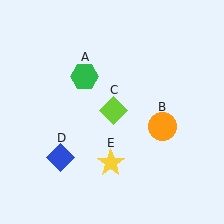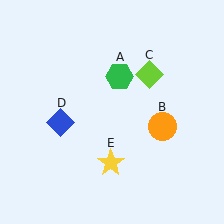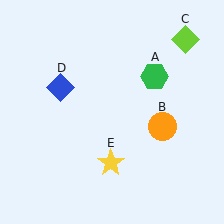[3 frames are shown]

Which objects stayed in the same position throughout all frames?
Orange circle (object B) and yellow star (object E) remained stationary.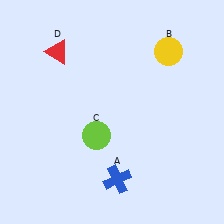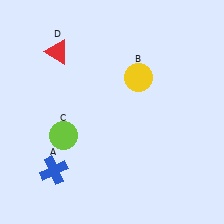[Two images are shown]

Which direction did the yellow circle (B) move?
The yellow circle (B) moved left.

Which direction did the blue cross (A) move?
The blue cross (A) moved left.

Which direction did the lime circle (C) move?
The lime circle (C) moved left.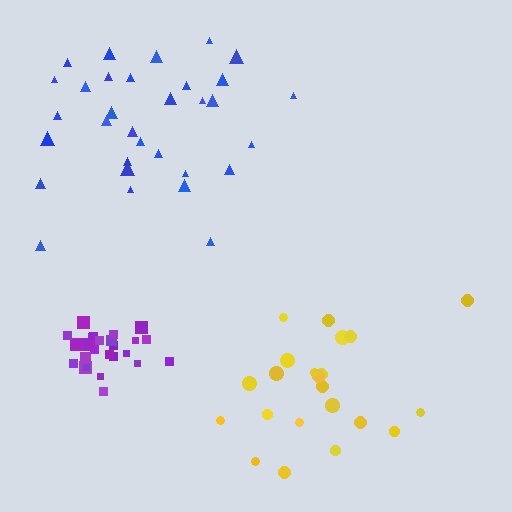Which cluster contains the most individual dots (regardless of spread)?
Blue (32).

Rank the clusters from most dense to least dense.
purple, yellow, blue.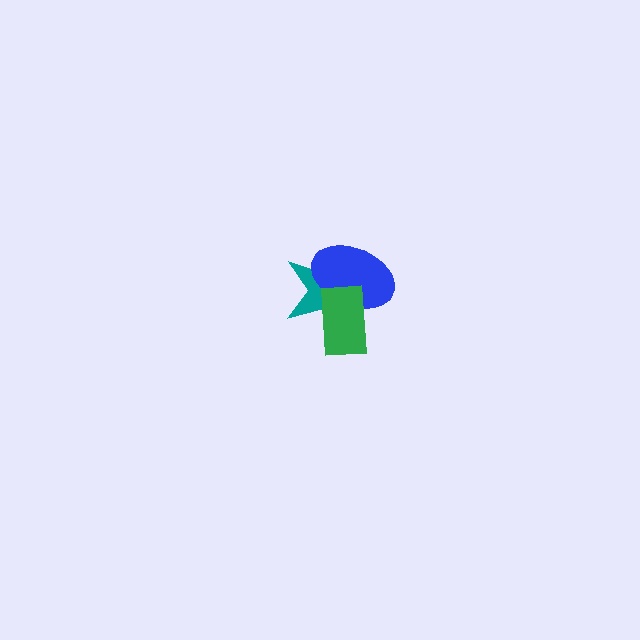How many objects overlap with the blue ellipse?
2 objects overlap with the blue ellipse.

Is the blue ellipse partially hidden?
Yes, it is partially covered by another shape.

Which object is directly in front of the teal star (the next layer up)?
The blue ellipse is directly in front of the teal star.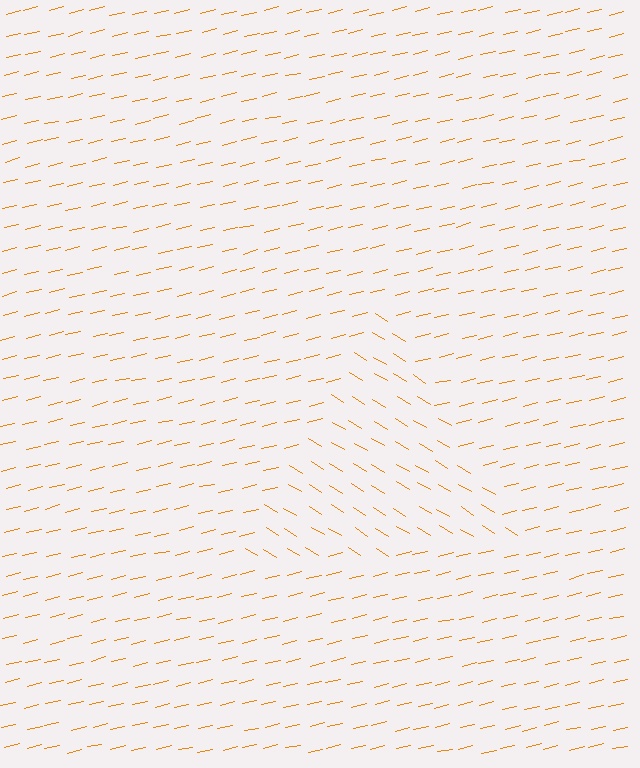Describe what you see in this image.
The image is filled with small orange line segments. A triangle region in the image has lines oriented differently from the surrounding lines, creating a visible texture boundary.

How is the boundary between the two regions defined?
The boundary is defined purely by a change in line orientation (approximately 45 degrees difference). All lines are the same color and thickness.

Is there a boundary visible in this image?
Yes, there is a texture boundary formed by a change in line orientation.